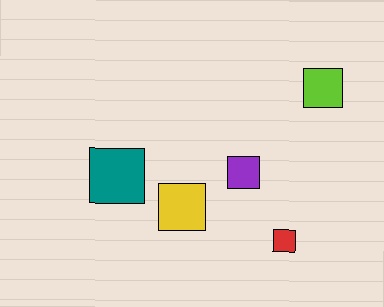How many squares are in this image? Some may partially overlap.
There are 5 squares.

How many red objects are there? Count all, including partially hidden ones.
There is 1 red object.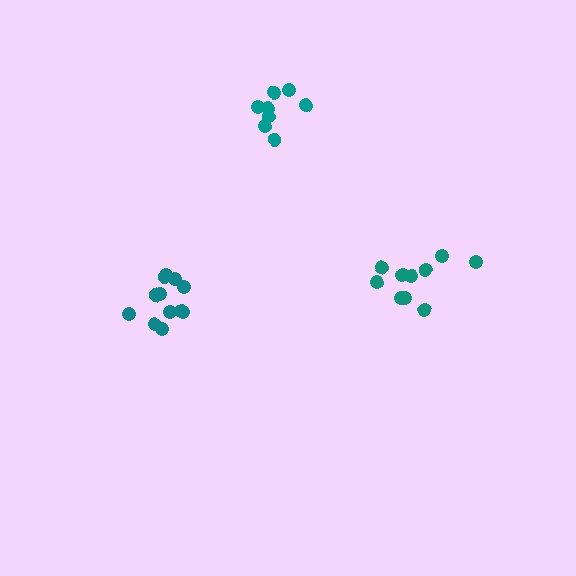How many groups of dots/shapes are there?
There are 3 groups.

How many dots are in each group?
Group 1: 12 dots, Group 2: 8 dots, Group 3: 10 dots (30 total).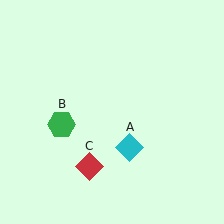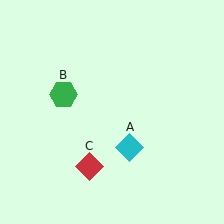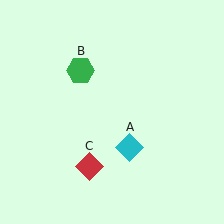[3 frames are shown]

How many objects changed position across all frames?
1 object changed position: green hexagon (object B).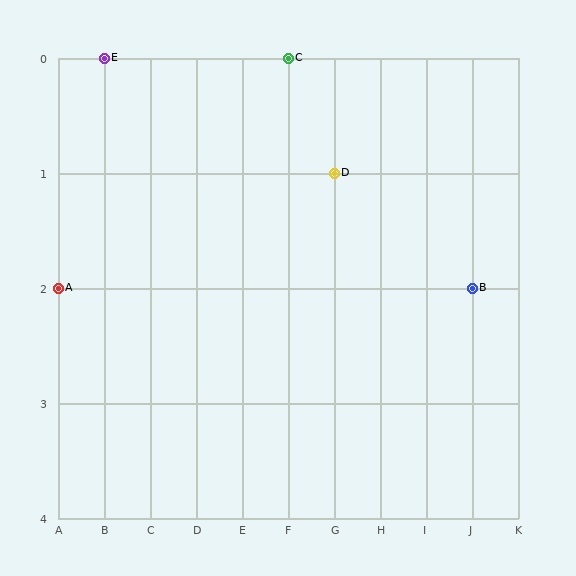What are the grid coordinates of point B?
Point B is at grid coordinates (J, 2).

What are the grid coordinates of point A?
Point A is at grid coordinates (A, 2).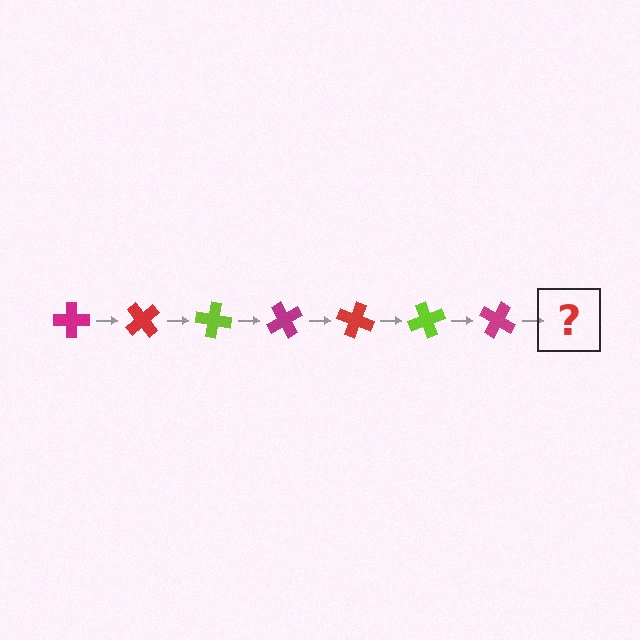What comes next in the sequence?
The next element should be a red cross, rotated 350 degrees from the start.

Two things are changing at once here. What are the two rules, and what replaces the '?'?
The two rules are that it rotates 50 degrees each step and the color cycles through magenta, red, and lime. The '?' should be a red cross, rotated 350 degrees from the start.